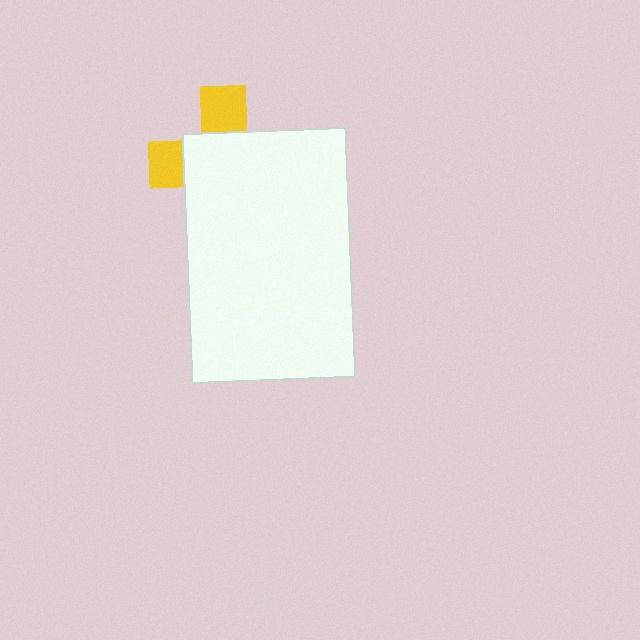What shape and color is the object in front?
The object in front is a white rectangle.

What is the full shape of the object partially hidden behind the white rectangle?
The partially hidden object is a yellow cross.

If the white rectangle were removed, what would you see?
You would see the complete yellow cross.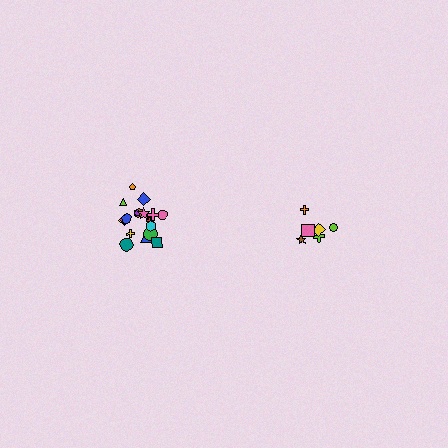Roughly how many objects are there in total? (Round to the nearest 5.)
Roughly 25 objects in total.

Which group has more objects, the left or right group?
The left group.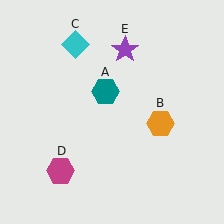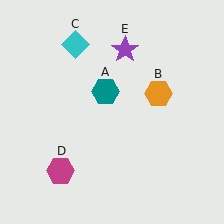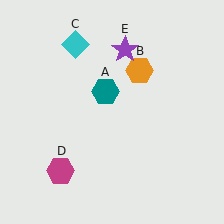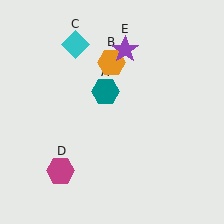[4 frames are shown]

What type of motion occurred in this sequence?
The orange hexagon (object B) rotated counterclockwise around the center of the scene.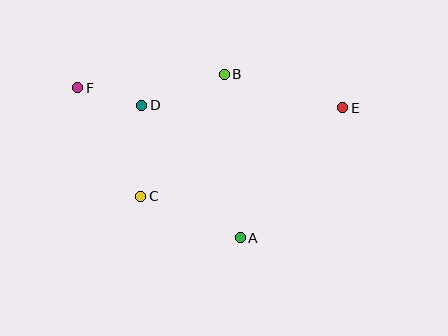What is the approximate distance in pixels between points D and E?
The distance between D and E is approximately 201 pixels.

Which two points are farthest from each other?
Points E and F are farthest from each other.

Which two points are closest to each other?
Points D and F are closest to each other.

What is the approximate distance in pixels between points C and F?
The distance between C and F is approximately 125 pixels.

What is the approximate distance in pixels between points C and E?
The distance between C and E is approximately 221 pixels.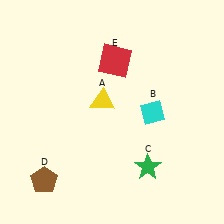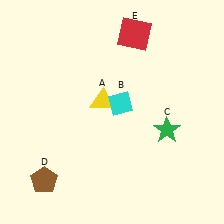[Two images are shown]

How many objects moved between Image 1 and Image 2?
3 objects moved between the two images.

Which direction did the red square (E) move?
The red square (E) moved up.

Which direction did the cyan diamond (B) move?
The cyan diamond (B) moved left.